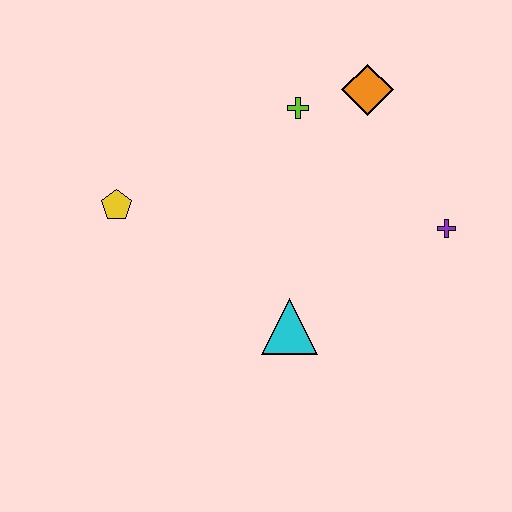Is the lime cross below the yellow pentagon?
No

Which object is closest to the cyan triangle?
The purple cross is closest to the cyan triangle.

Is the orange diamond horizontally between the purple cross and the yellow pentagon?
Yes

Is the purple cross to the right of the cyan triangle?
Yes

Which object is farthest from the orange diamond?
The yellow pentagon is farthest from the orange diamond.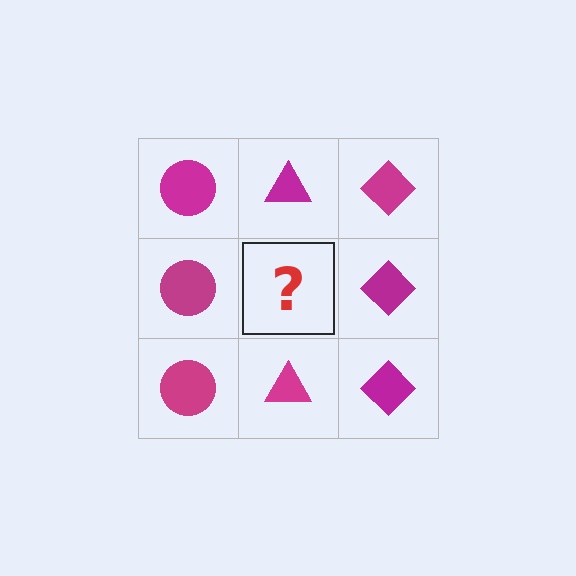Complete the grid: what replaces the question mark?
The question mark should be replaced with a magenta triangle.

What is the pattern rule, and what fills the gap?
The rule is that each column has a consistent shape. The gap should be filled with a magenta triangle.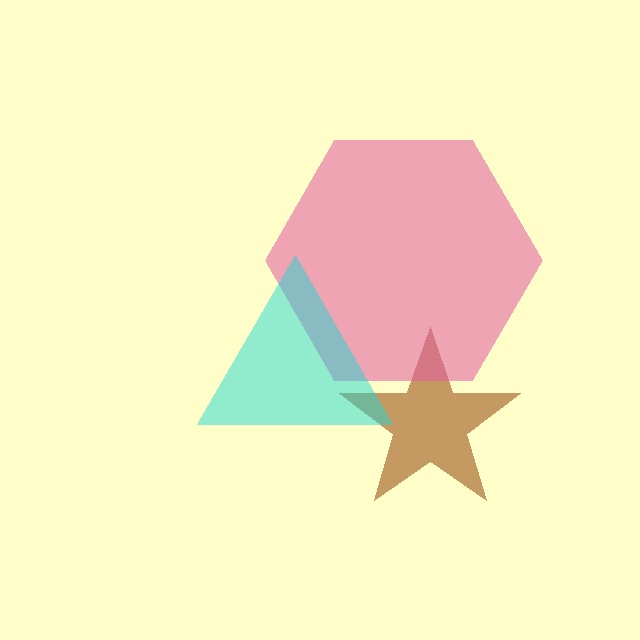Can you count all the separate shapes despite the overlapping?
Yes, there are 3 separate shapes.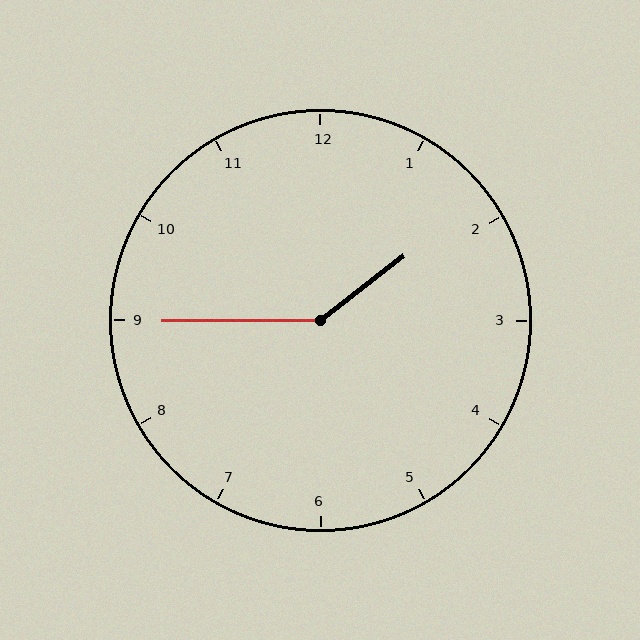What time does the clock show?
1:45.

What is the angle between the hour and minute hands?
Approximately 142 degrees.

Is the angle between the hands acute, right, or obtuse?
It is obtuse.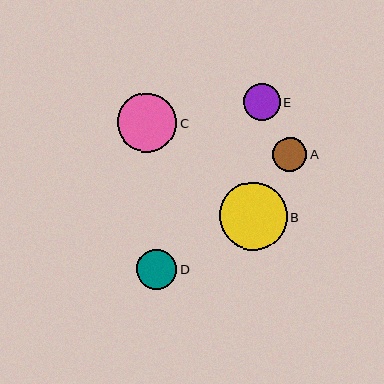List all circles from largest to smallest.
From largest to smallest: B, C, D, E, A.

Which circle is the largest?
Circle B is the largest with a size of approximately 68 pixels.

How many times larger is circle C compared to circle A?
Circle C is approximately 1.7 times the size of circle A.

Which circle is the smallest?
Circle A is the smallest with a size of approximately 34 pixels.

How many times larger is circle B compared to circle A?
Circle B is approximately 2.0 times the size of circle A.